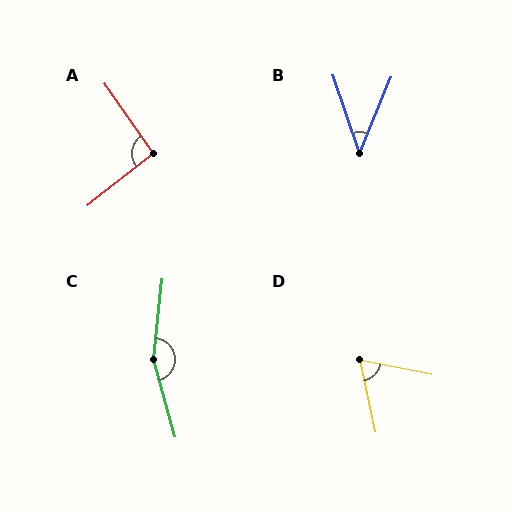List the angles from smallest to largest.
B (41°), D (67°), A (94°), C (158°).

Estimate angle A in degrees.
Approximately 94 degrees.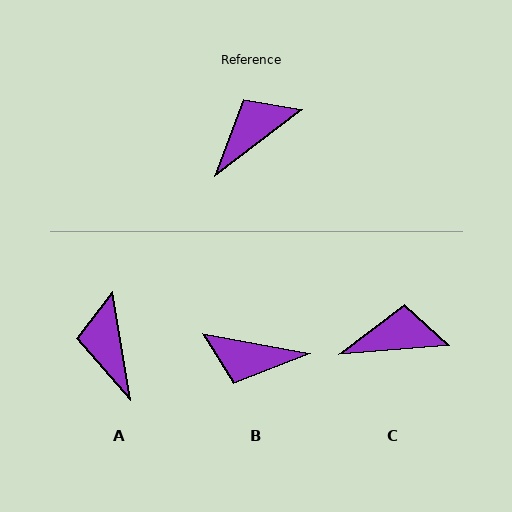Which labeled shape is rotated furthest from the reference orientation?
B, about 132 degrees away.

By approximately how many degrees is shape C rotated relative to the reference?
Approximately 33 degrees clockwise.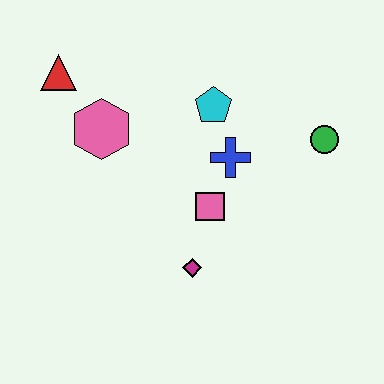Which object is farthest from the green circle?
The red triangle is farthest from the green circle.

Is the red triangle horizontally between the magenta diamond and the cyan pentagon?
No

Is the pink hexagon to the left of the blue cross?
Yes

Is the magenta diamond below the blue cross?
Yes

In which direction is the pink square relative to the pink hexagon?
The pink square is to the right of the pink hexagon.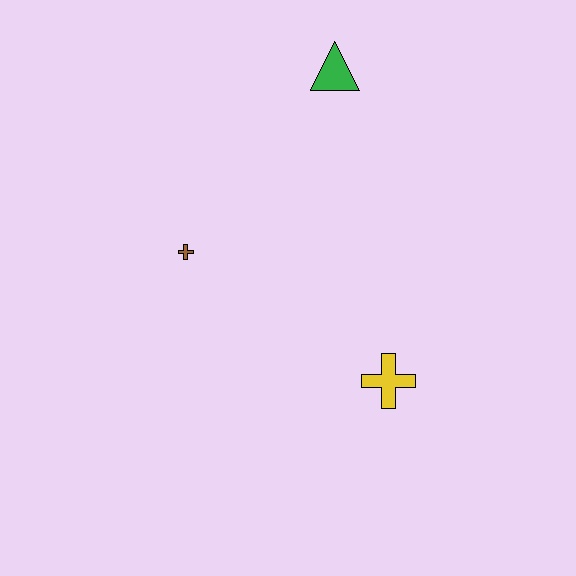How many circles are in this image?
There are no circles.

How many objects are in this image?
There are 3 objects.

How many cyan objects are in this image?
There are no cyan objects.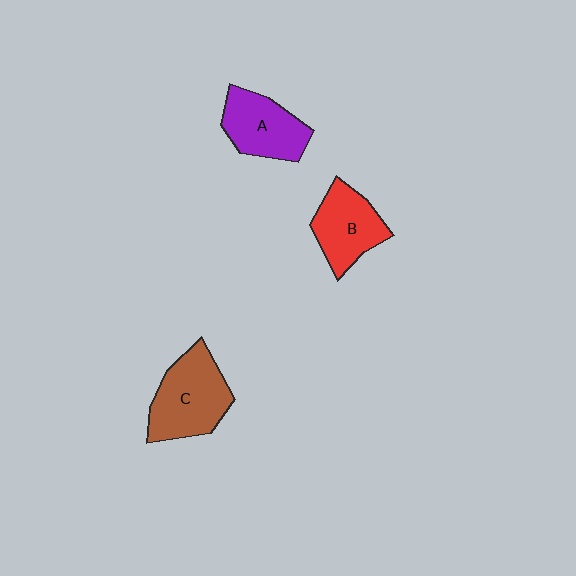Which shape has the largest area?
Shape C (brown).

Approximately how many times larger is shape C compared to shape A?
Approximately 1.2 times.